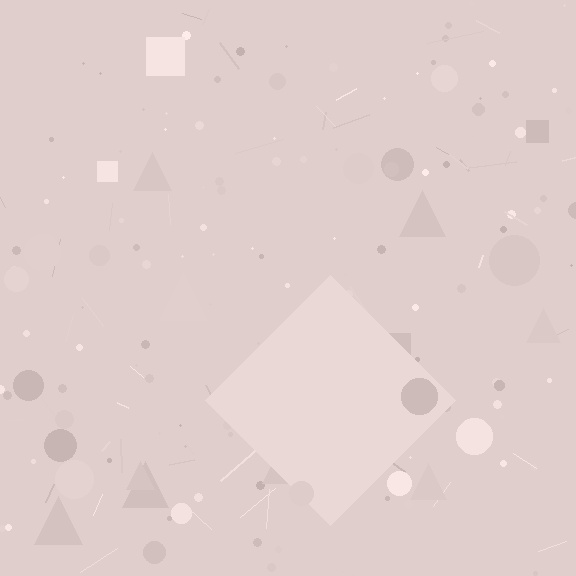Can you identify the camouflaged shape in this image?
The camouflaged shape is a diamond.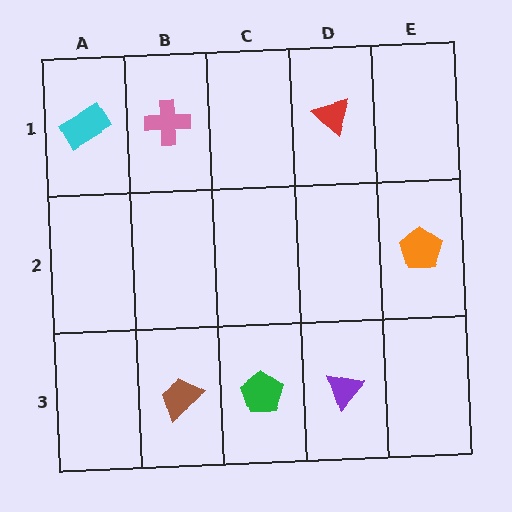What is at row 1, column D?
A red triangle.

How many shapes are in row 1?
3 shapes.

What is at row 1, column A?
A cyan rectangle.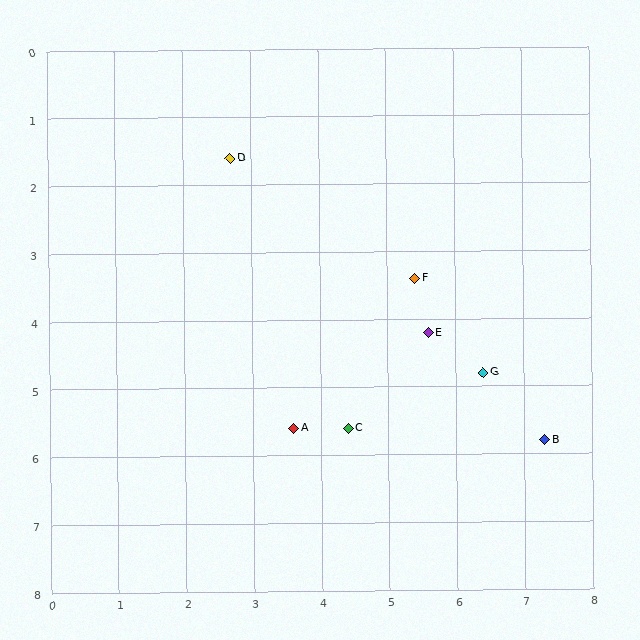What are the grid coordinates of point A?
Point A is at approximately (3.6, 5.6).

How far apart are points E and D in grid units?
Points E and D are about 3.9 grid units apart.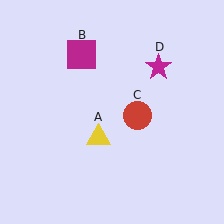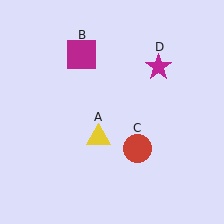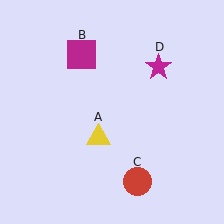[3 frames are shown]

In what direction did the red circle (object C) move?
The red circle (object C) moved down.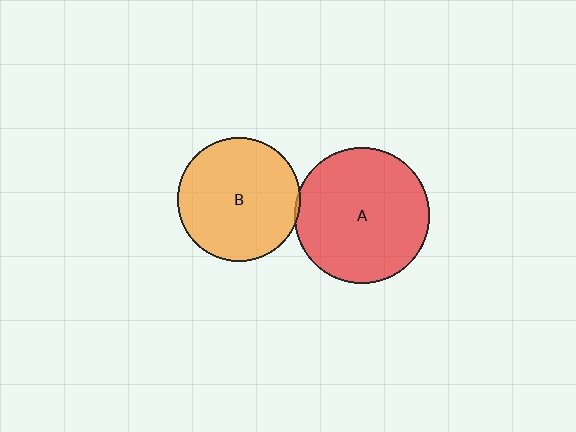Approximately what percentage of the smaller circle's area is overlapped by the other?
Approximately 5%.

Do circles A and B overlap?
Yes.